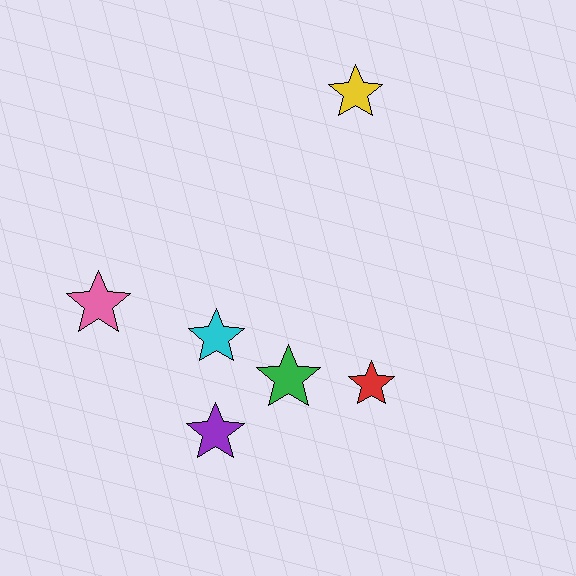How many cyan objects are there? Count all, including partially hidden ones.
There is 1 cyan object.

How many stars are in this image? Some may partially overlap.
There are 6 stars.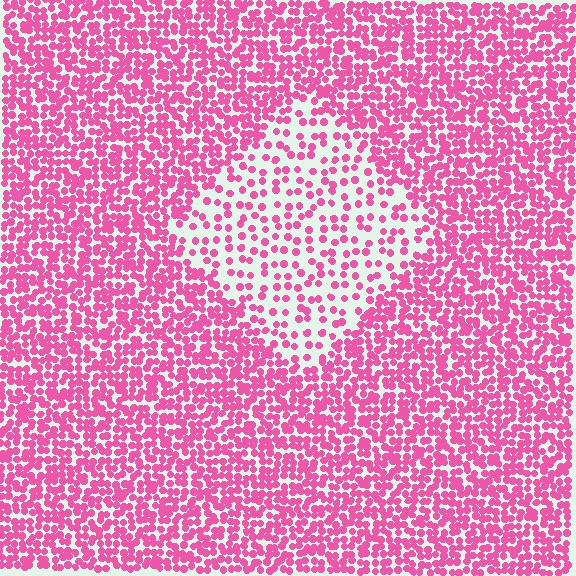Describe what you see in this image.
The image contains small pink elements arranged at two different densities. A diamond-shaped region is visible where the elements are less densely packed than the surrounding area.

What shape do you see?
I see a diamond.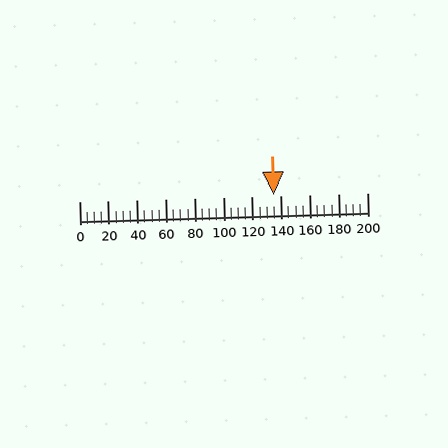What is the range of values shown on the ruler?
The ruler shows values from 0 to 200.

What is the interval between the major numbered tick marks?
The major tick marks are spaced 20 units apart.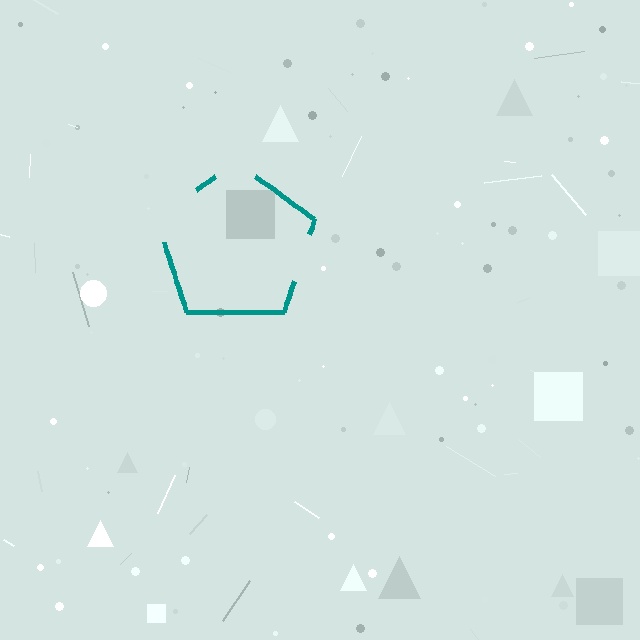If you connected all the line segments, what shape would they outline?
They would outline a pentagon.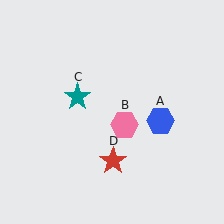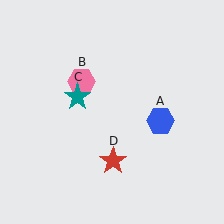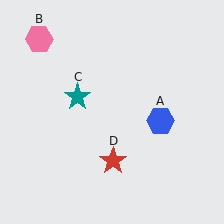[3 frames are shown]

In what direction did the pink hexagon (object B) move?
The pink hexagon (object B) moved up and to the left.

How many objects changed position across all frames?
1 object changed position: pink hexagon (object B).